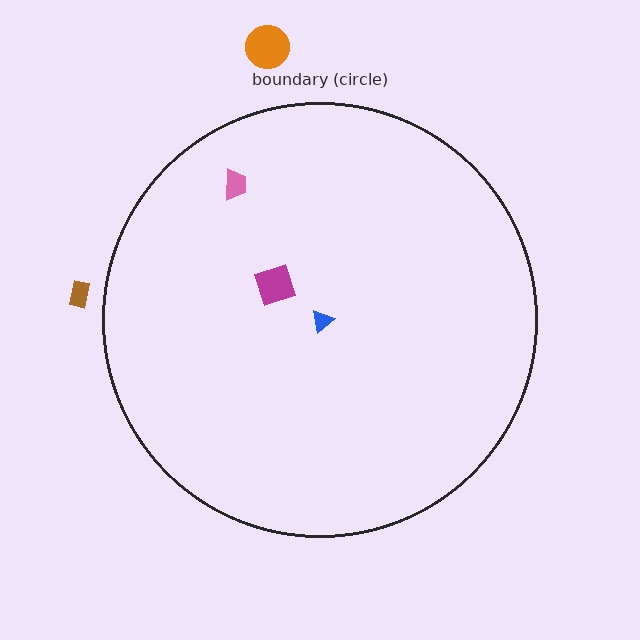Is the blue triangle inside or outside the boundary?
Inside.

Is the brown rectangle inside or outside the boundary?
Outside.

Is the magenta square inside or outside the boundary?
Inside.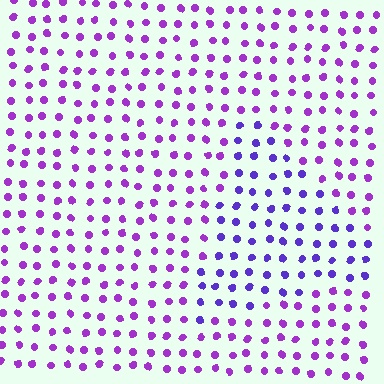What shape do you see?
I see a triangle.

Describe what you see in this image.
The image is filled with small purple elements in a uniform arrangement. A triangle-shaped region is visible where the elements are tinted to a slightly different hue, forming a subtle color boundary.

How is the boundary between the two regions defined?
The boundary is defined purely by a slight shift in hue (about 28 degrees). Spacing, size, and orientation are identical on both sides.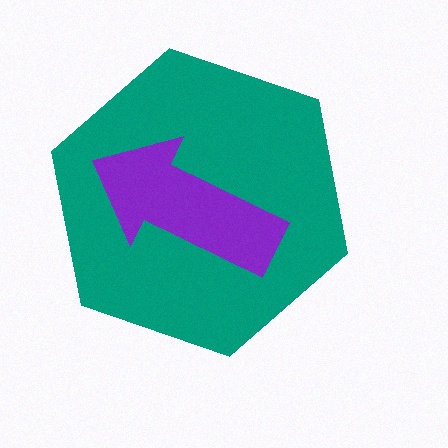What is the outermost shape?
The teal hexagon.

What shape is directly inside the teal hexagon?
The purple arrow.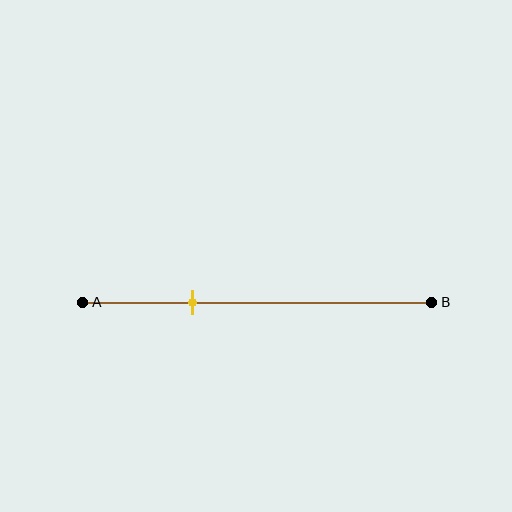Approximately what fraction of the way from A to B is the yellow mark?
The yellow mark is approximately 30% of the way from A to B.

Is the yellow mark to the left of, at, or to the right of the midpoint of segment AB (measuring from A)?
The yellow mark is to the left of the midpoint of segment AB.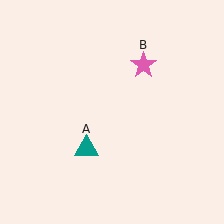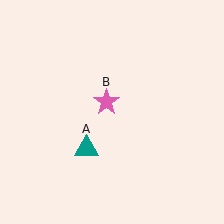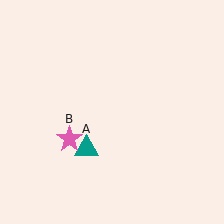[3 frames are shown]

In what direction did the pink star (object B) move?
The pink star (object B) moved down and to the left.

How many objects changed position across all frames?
1 object changed position: pink star (object B).